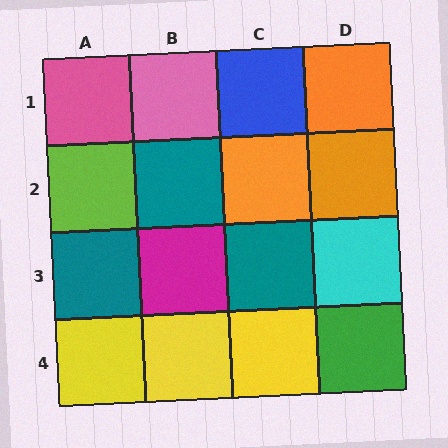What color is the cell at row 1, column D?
Orange.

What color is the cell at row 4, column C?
Yellow.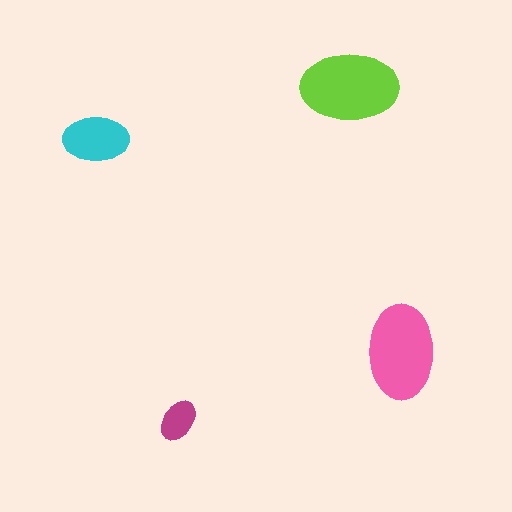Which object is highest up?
The lime ellipse is topmost.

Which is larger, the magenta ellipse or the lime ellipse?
The lime one.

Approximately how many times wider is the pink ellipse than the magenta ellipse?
About 2 times wider.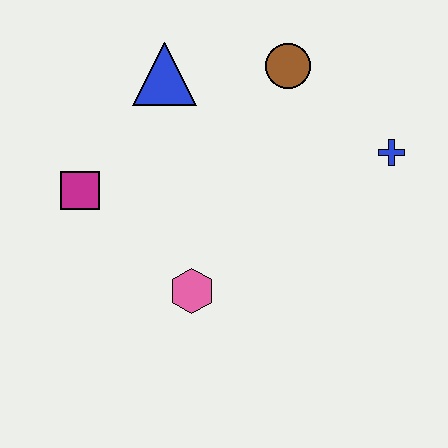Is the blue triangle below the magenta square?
No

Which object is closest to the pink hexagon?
The magenta square is closest to the pink hexagon.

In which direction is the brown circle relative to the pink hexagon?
The brown circle is above the pink hexagon.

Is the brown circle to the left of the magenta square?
No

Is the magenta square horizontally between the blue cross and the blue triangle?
No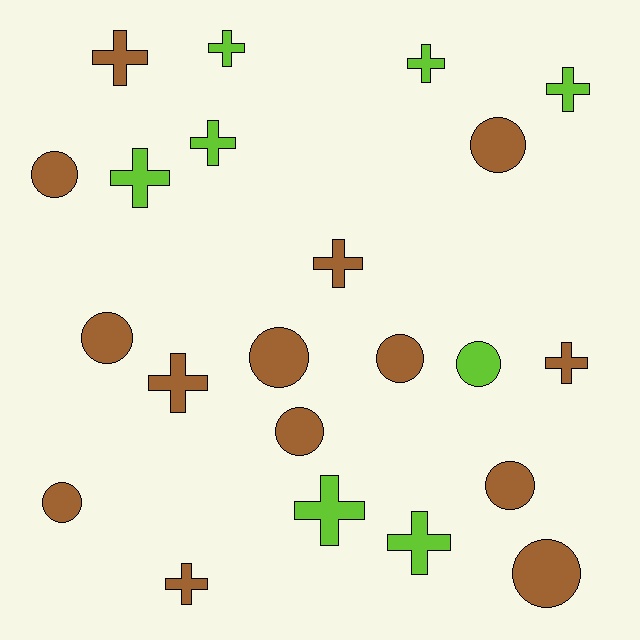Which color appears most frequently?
Brown, with 14 objects.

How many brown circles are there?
There are 9 brown circles.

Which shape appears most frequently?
Cross, with 12 objects.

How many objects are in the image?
There are 22 objects.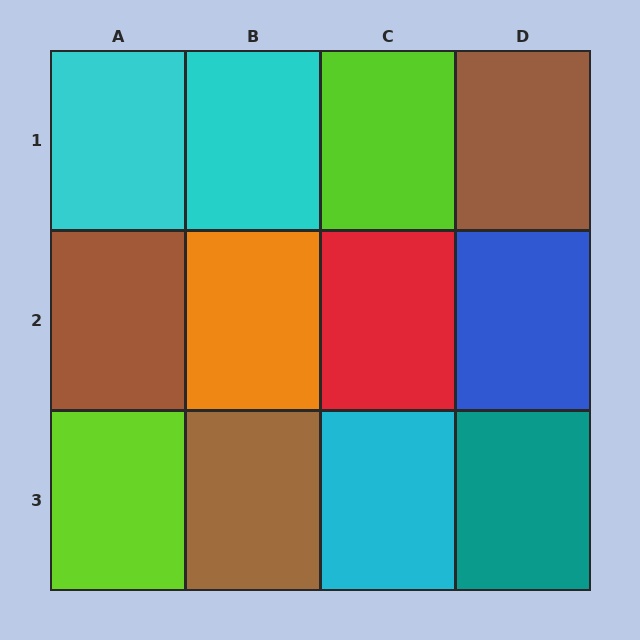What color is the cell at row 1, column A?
Cyan.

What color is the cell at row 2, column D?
Blue.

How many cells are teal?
1 cell is teal.